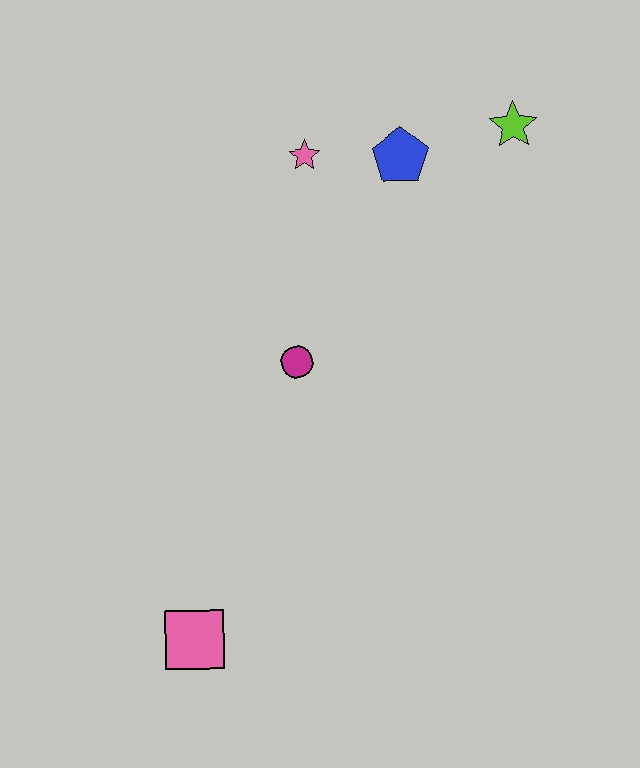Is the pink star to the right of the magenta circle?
Yes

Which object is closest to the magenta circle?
The pink star is closest to the magenta circle.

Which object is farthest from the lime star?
The pink square is farthest from the lime star.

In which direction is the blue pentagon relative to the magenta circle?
The blue pentagon is above the magenta circle.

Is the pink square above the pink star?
No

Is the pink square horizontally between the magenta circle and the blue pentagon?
No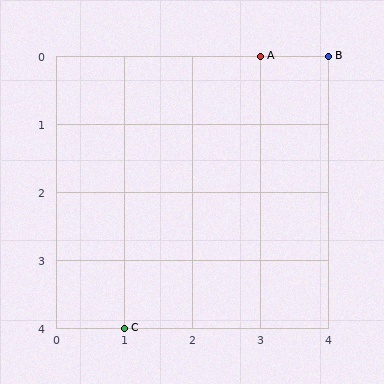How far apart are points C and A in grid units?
Points C and A are 2 columns and 4 rows apart (about 4.5 grid units diagonally).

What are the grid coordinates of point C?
Point C is at grid coordinates (1, 4).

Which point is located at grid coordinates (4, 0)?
Point B is at (4, 0).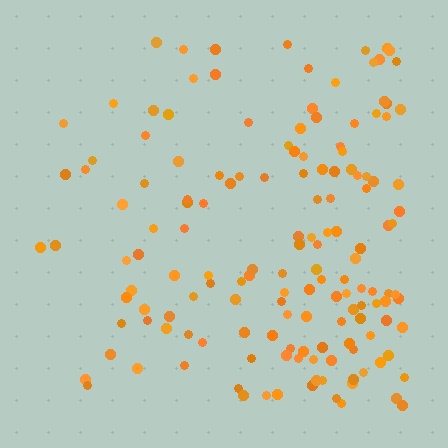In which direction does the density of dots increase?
From left to right, with the right side densest.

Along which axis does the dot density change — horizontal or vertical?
Horizontal.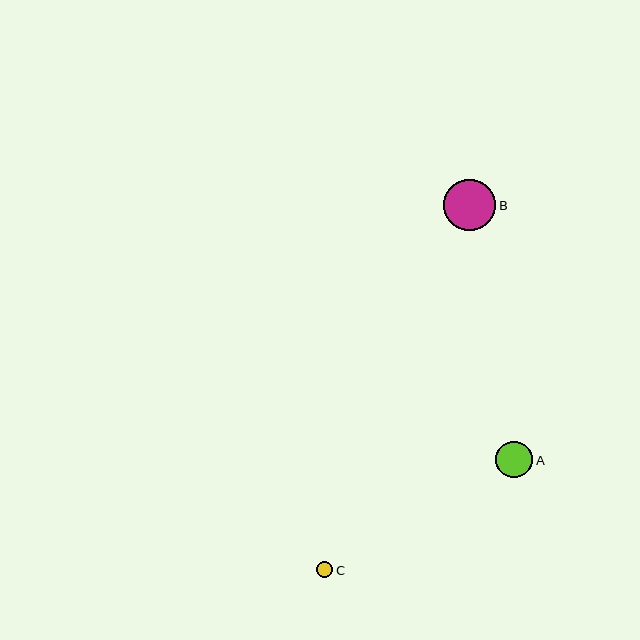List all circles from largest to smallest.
From largest to smallest: B, A, C.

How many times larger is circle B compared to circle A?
Circle B is approximately 1.4 times the size of circle A.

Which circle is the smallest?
Circle C is the smallest with a size of approximately 16 pixels.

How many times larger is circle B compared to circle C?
Circle B is approximately 3.2 times the size of circle C.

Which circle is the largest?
Circle B is the largest with a size of approximately 52 pixels.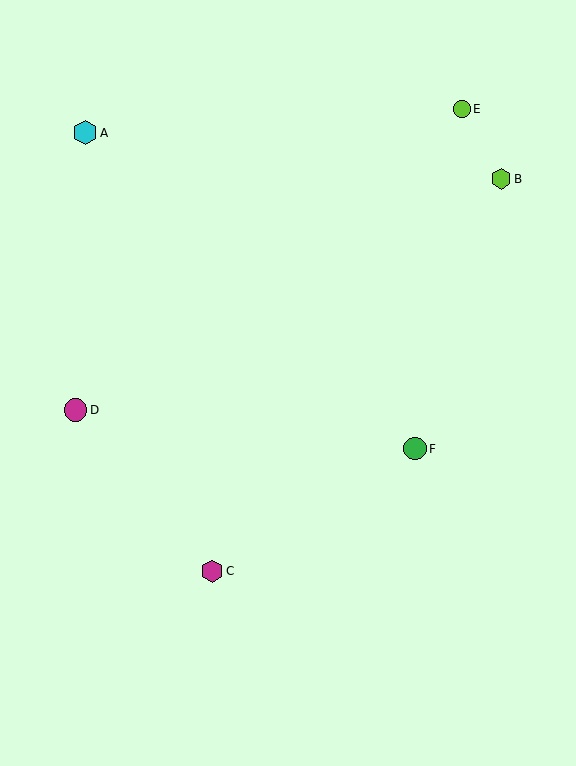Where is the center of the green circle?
The center of the green circle is at (415, 449).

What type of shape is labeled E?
Shape E is a lime circle.